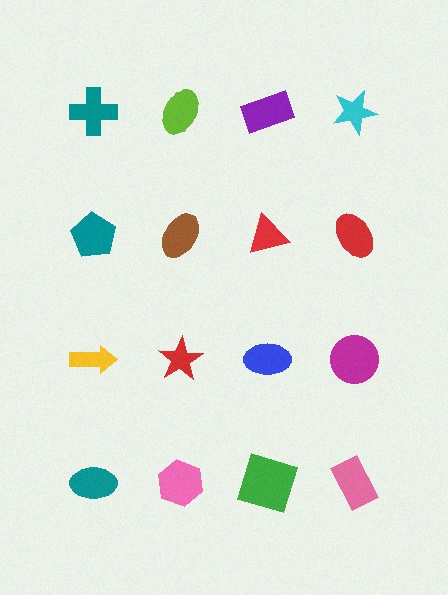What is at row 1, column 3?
A purple rectangle.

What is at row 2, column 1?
A teal pentagon.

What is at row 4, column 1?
A teal ellipse.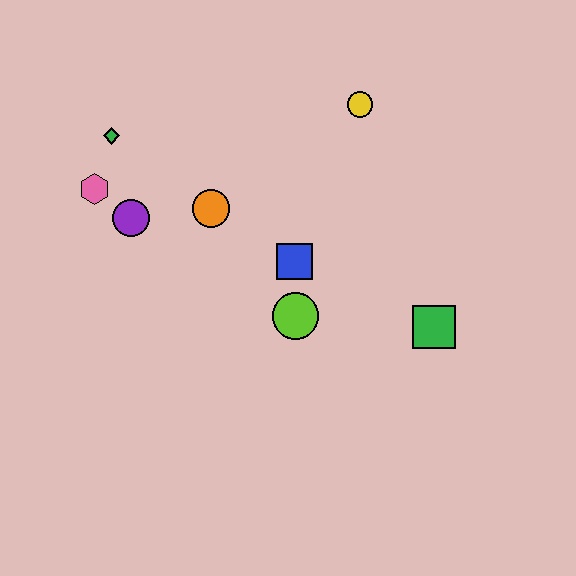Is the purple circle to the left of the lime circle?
Yes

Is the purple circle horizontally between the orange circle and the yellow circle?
No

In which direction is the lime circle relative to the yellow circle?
The lime circle is below the yellow circle.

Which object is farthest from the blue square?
The green diamond is farthest from the blue square.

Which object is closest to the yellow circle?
The blue square is closest to the yellow circle.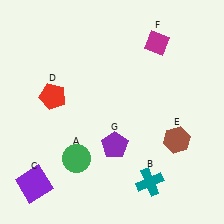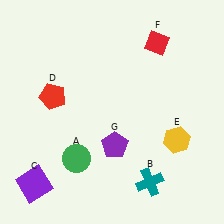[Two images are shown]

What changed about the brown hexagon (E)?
In Image 1, E is brown. In Image 2, it changed to yellow.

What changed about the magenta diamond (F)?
In Image 1, F is magenta. In Image 2, it changed to red.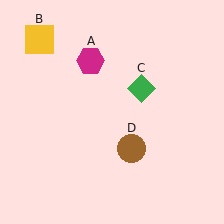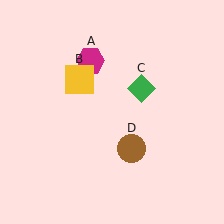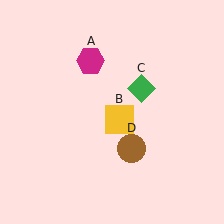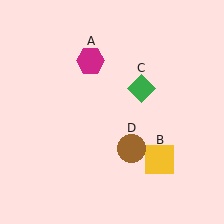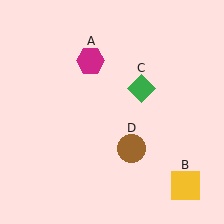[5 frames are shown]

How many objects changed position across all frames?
1 object changed position: yellow square (object B).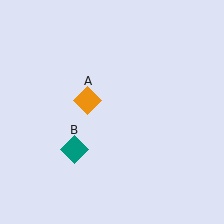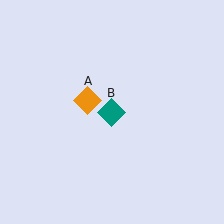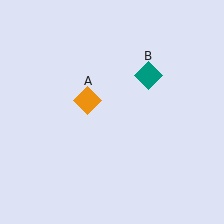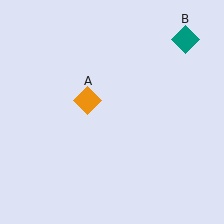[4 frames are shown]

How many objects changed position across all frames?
1 object changed position: teal diamond (object B).